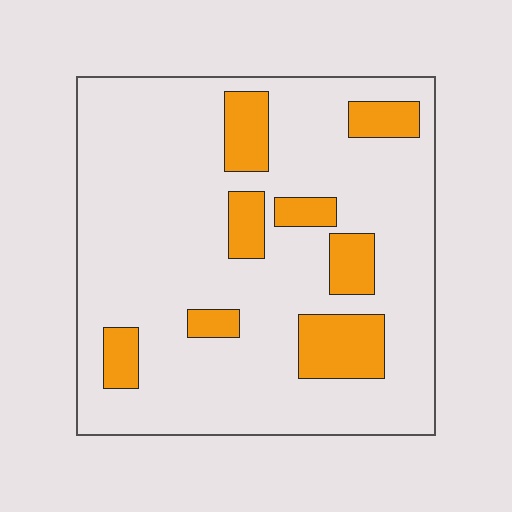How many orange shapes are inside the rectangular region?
8.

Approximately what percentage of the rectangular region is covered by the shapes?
Approximately 20%.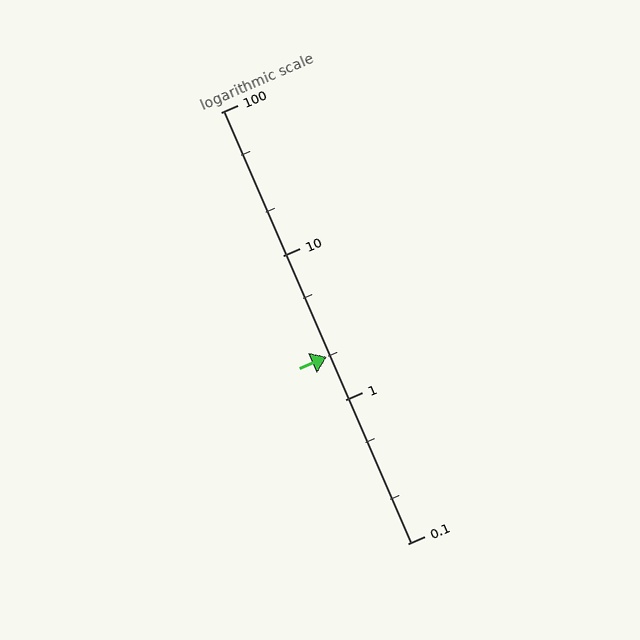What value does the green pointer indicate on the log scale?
The pointer indicates approximately 2.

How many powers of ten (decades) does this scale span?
The scale spans 3 decades, from 0.1 to 100.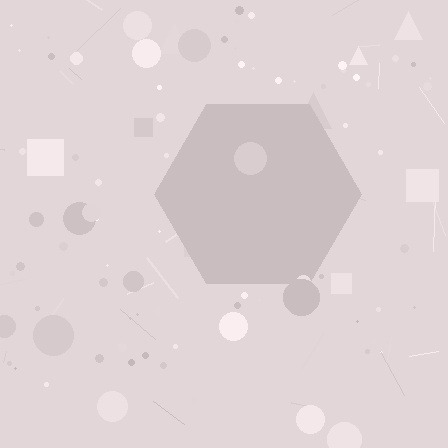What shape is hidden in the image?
A hexagon is hidden in the image.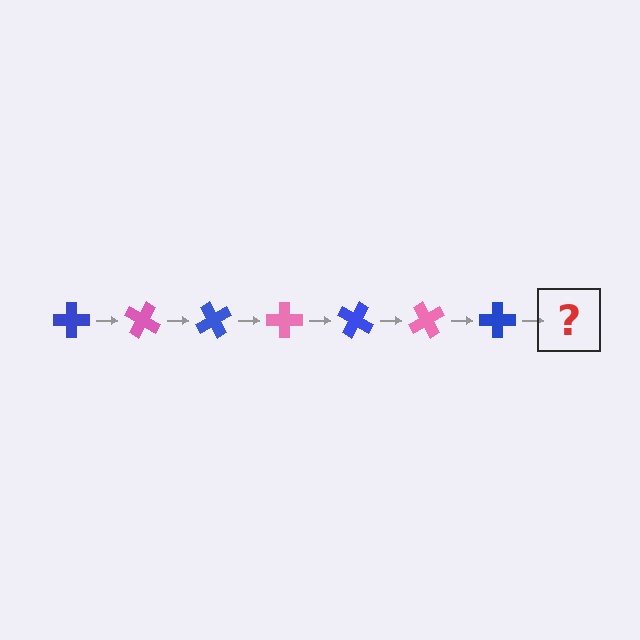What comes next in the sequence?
The next element should be a pink cross, rotated 210 degrees from the start.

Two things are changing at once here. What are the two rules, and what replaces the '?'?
The two rules are that it rotates 30 degrees each step and the color cycles through blue and pink. The '?' should be a pink cross, rotated 210 degrees from the start.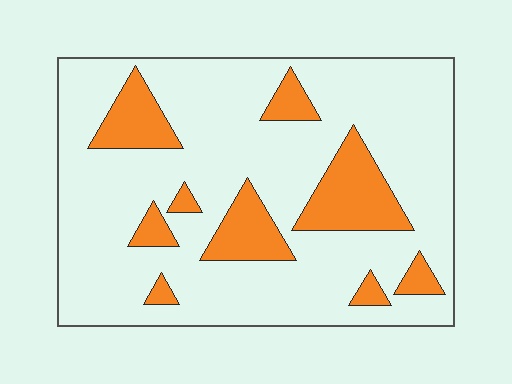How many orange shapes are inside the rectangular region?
9.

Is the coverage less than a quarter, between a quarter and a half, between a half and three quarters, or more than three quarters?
Less than a quarter.